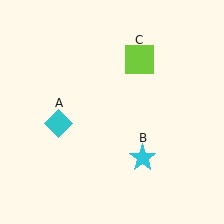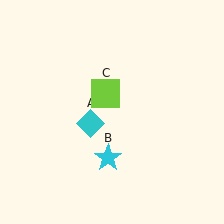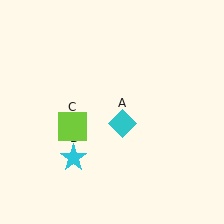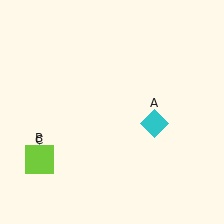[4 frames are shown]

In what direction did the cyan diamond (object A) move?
The cyan diamond (object A) moved right.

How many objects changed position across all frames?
3 objects changed position: cyan diamond (object A), cyan star (object B), lime square (object C).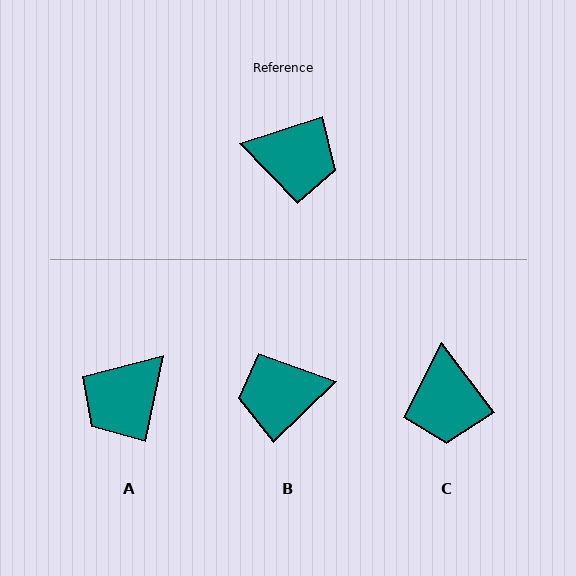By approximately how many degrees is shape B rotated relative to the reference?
Approximately 155 degrees clockwise.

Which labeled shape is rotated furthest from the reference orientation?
B, about 155 degrees away.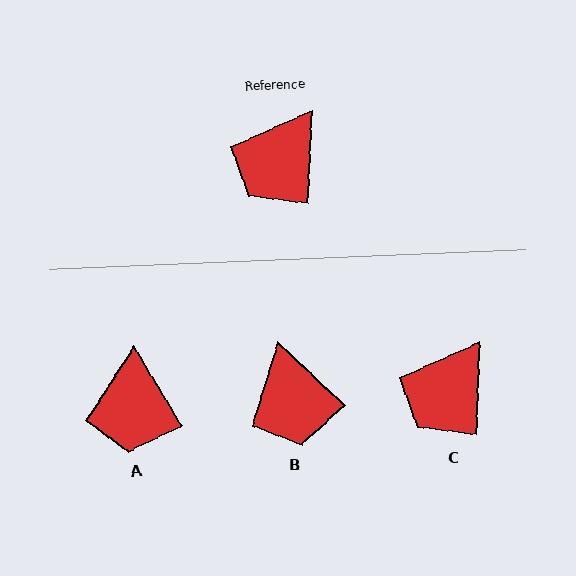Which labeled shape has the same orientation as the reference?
C.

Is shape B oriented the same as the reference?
No, it is off by about 50 degrees.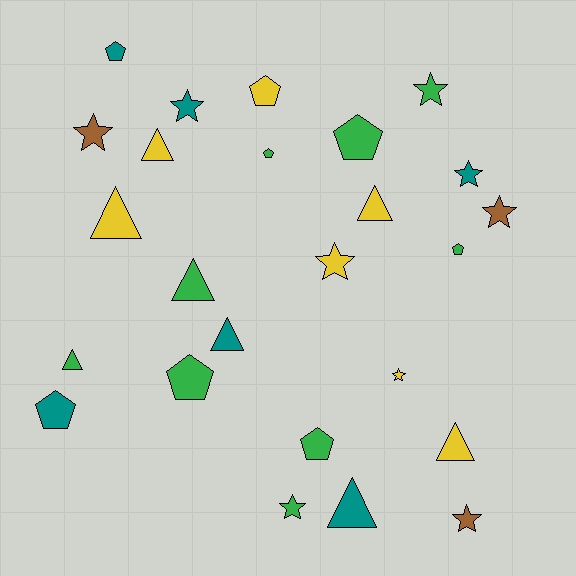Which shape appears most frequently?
Star, with 9 objects.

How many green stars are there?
There are 2 green stars.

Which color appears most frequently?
Green, with 9 objects.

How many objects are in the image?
There are 25 objects.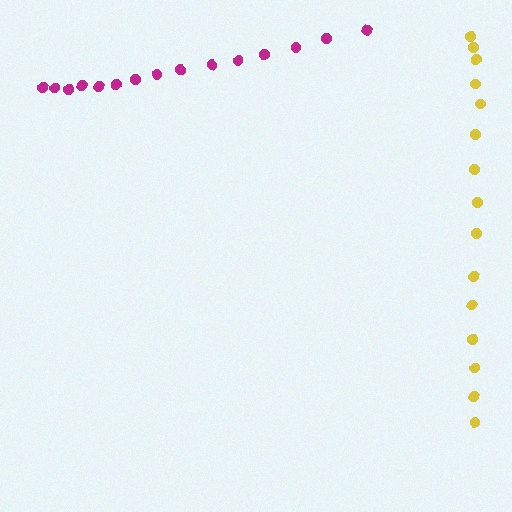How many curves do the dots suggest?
There are 2 distinct paths.